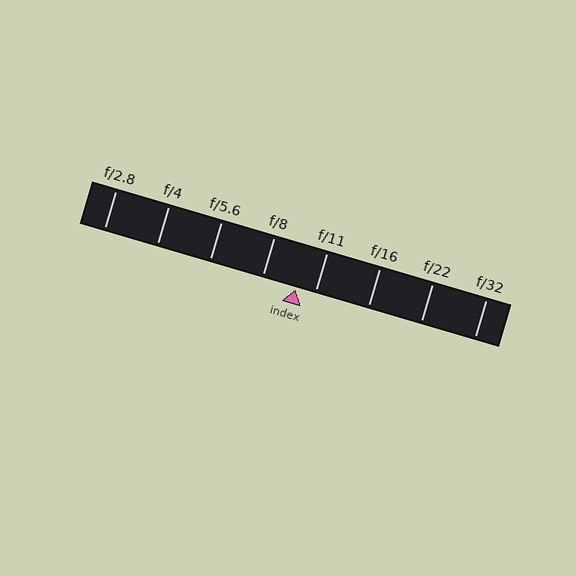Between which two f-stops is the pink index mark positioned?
The index mark is between f/8 and f/11.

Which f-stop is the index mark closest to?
The index mark is closest to f/11.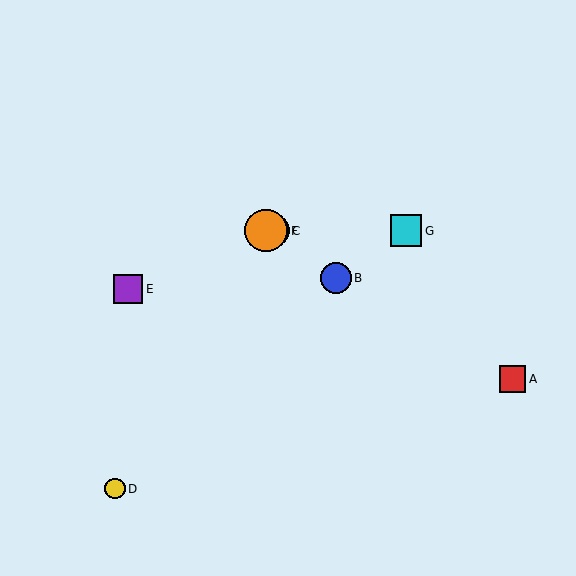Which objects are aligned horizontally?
Objects C, F, G are aligned horizontally.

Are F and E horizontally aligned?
No, F is at y≈231 and E is at y≈289.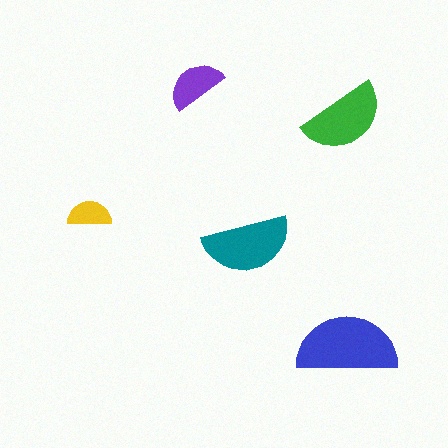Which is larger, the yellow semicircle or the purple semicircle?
The purple one.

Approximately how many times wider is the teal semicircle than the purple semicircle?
About 1.5 times wider.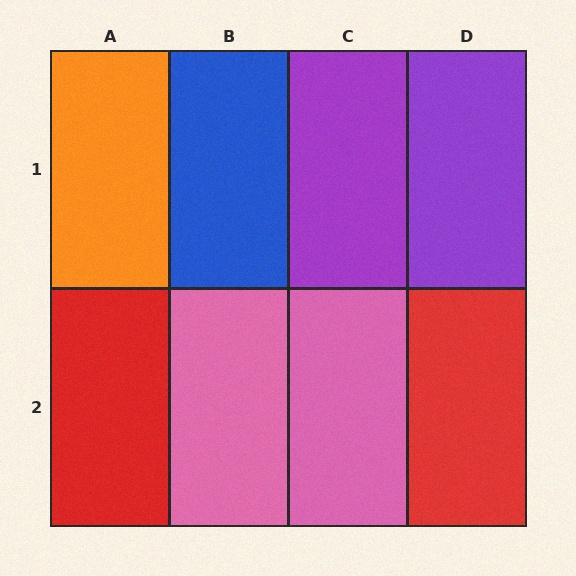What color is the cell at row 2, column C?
Pink.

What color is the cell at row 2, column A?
Red.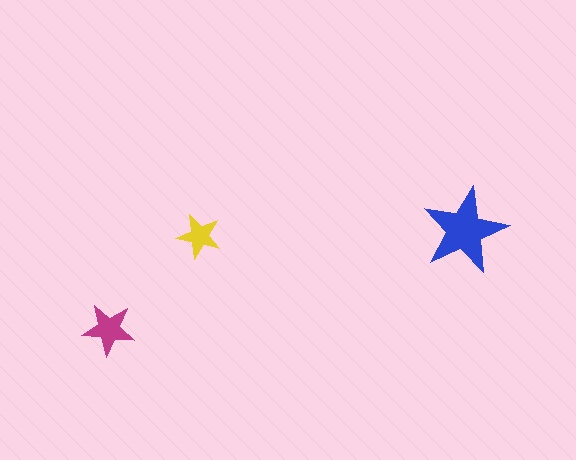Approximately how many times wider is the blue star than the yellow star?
About 2 times wider.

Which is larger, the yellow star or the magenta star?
The magenta one.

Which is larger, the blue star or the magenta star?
The blue one.